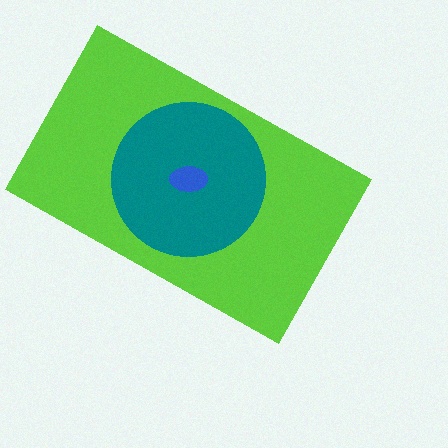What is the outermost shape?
The lime rectangle.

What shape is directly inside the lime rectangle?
The teal circle.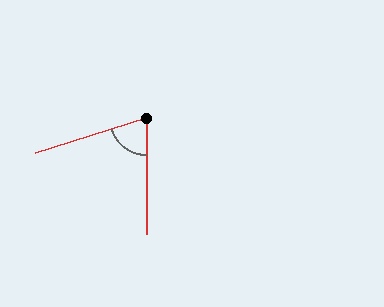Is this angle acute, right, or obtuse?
It is acute.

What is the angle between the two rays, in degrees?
Approximately 72 degrees.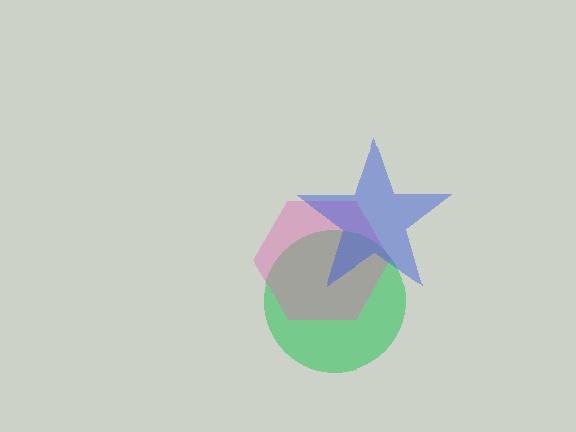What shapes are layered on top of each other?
The layered shapes are: a green circle, a pink hexagon, a blue star.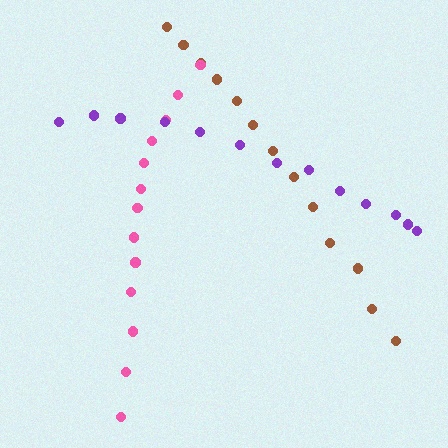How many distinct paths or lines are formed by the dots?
There are 3 distinct paths.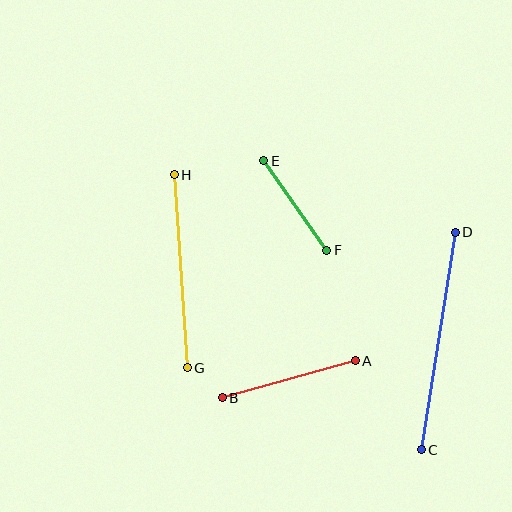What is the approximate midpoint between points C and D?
The midpoint is at approximately (438, 341) pixels.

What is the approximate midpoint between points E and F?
The midpoint is at approximately (295, 205) pixels.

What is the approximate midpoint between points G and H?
The midpoint is at approximately (181, 271) pixels.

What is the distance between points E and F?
The distance is approximately 109 pixels.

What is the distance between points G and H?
The distance is approximately 194 pixels.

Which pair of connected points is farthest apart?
Points C and D are farthest apart.